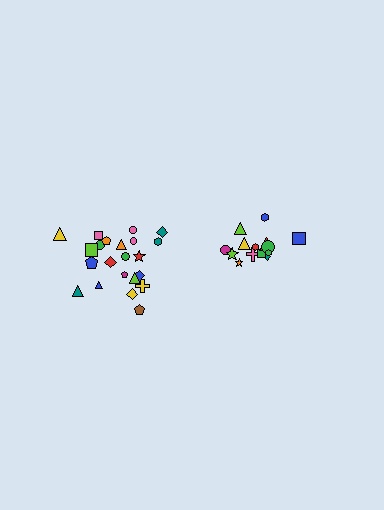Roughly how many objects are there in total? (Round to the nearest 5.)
Roughly 35 objects in total.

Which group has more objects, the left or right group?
The left group.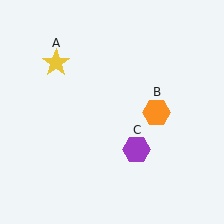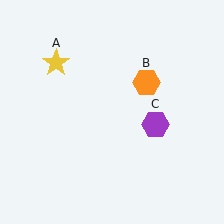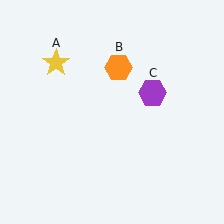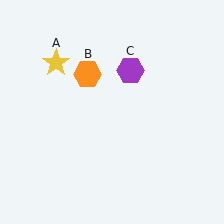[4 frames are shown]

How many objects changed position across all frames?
2 objects changed position: orange hexagon (object B), purple hexagon (object C).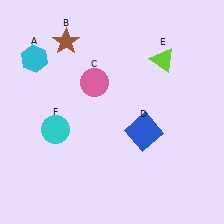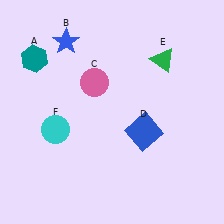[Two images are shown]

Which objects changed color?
A changed from cyan to teal. B changed from brown to blue. E changed from lime to green.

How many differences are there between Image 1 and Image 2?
There are 3 differences between the two images.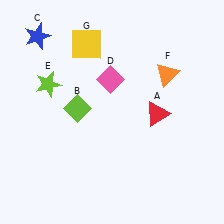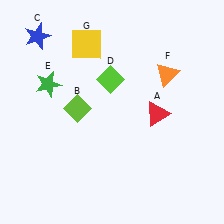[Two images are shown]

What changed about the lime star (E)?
In Image 1, E is lime. In Image 2, it changed to green.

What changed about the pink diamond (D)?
In Image 1, D is pink. In Image 2, it changed to lime.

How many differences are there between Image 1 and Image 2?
There are 2 differences between the two images.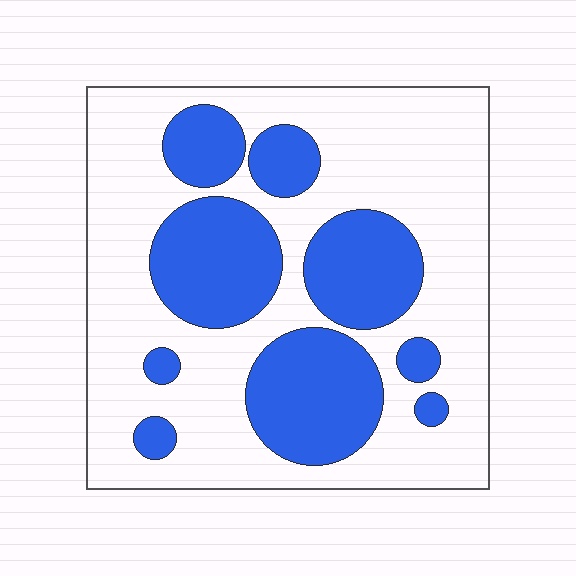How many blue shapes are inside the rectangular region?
9.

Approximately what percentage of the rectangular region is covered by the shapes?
Approximately 35%.